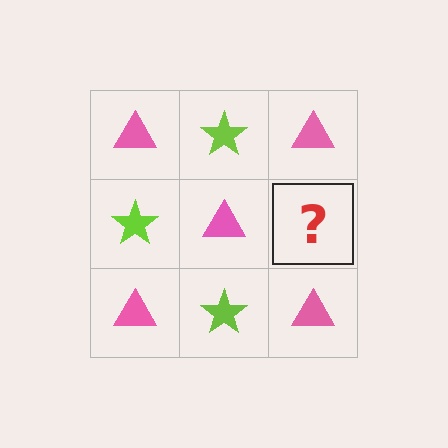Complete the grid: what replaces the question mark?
The question mark should be replaced with a lime star.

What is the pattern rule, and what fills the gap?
The rule is that it alternates pink triangle and lime star in a checkerboard pattern. The gap should be filled with a lime star.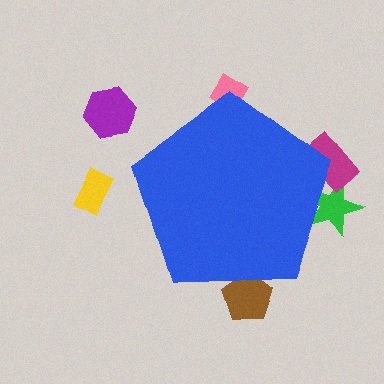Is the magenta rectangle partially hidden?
Yes, the magenta rectangle is partially hidden behind the blue pentagon.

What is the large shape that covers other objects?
A blue pentagon.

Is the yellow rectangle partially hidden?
No, the yellow rectangle is fully visible.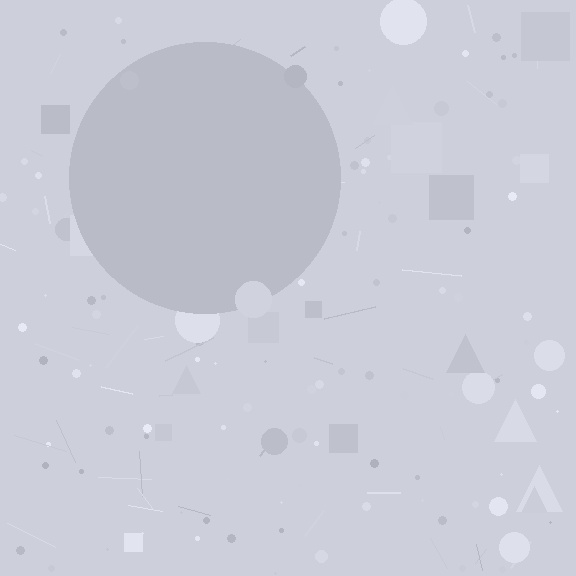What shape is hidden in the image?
A circle is hidden in the image.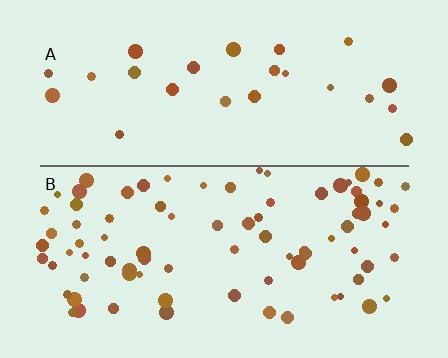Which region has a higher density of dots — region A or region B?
B (the bottom).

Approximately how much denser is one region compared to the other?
Approximately 3.1× — region B over region A.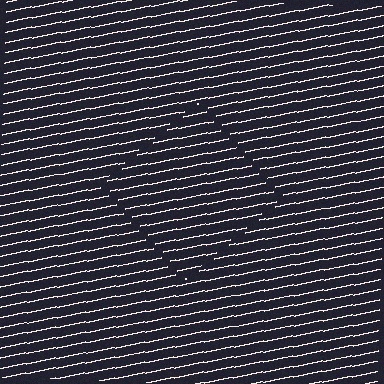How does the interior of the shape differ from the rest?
The interior of the shape contains the same grating, shifted by half a period — the contour is defined by the phase discontinuity where line-ends from the inner and outer gratings abut.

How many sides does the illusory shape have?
4 sides — the line-ends trace a square.